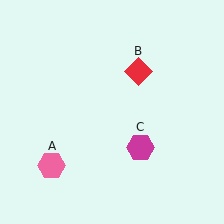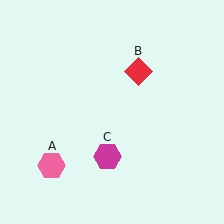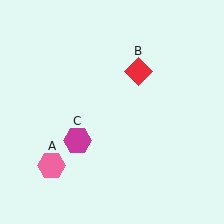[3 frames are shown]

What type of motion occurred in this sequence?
The magenta hexagon (object C) rotated clockwise around the center of the scene.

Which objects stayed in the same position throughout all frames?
Pink hexagon (object A) and red diamond (object B) remained stationary.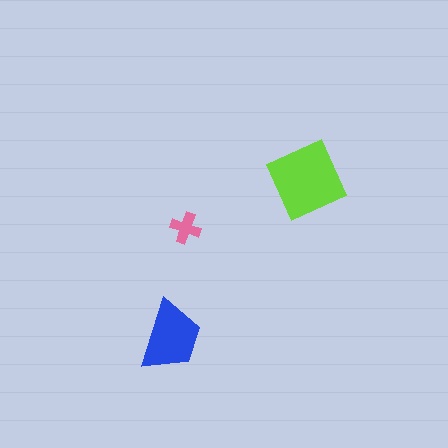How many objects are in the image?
There are 3 objects in the image.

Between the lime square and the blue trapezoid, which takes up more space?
The lime square.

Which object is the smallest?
The pink cross.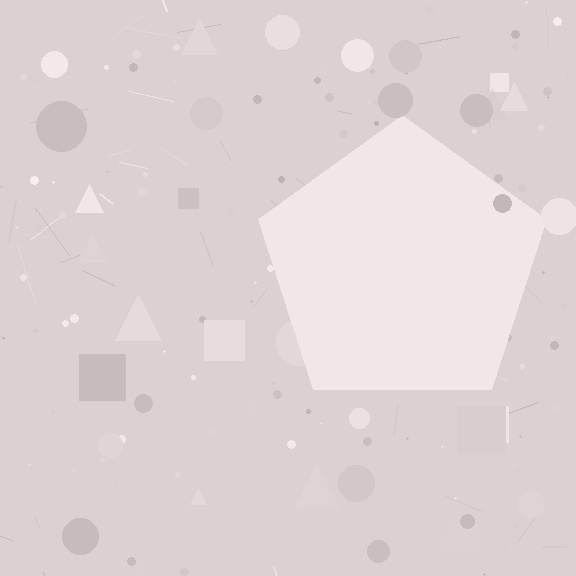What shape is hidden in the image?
A pentagon is hidden in the image.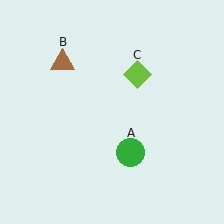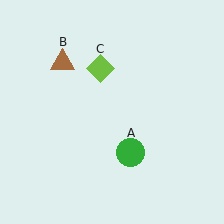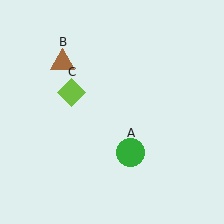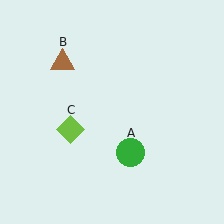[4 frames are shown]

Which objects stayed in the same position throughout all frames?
Green circle (object A) and brown triangle (object B) remained stationary.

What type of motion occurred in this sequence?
The lime diamond (object C) rotated counterclockwise around the center of the scene.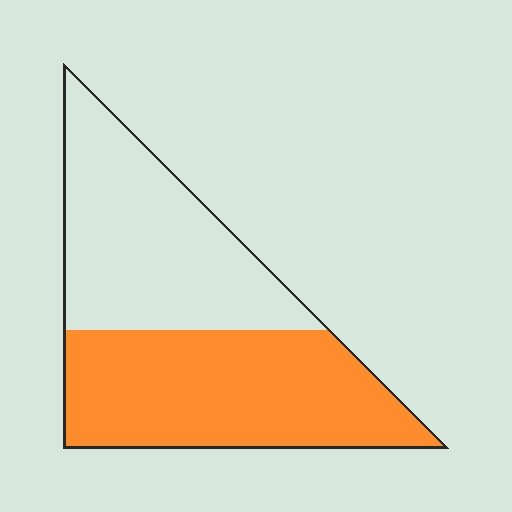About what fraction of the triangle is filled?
About one half (1/2).